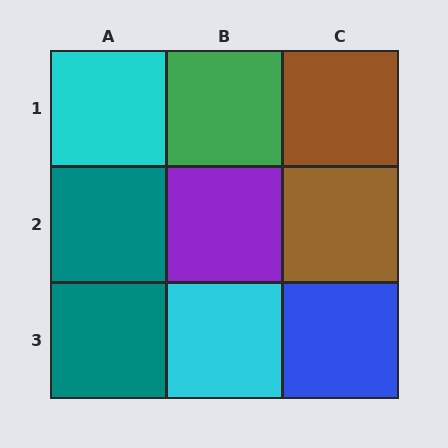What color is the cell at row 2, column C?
Brown.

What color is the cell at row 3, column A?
Teal.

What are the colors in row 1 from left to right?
Cyan, green, brown.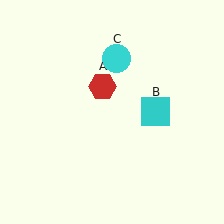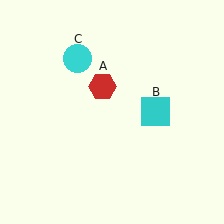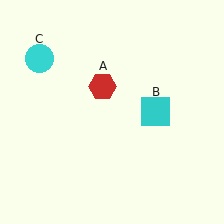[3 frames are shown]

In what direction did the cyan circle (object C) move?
The cyan circle (object C) moved left.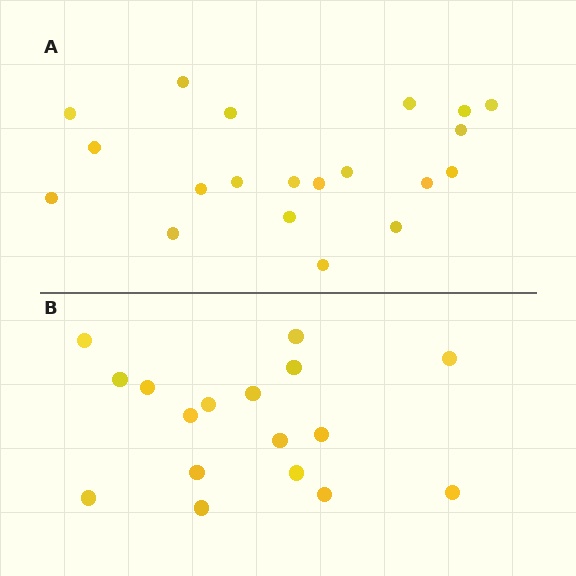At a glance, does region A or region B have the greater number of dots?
Region A (the top region) has more dots.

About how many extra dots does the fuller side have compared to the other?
Region A has just a few more — roughly 2 or 3 more dots than region B.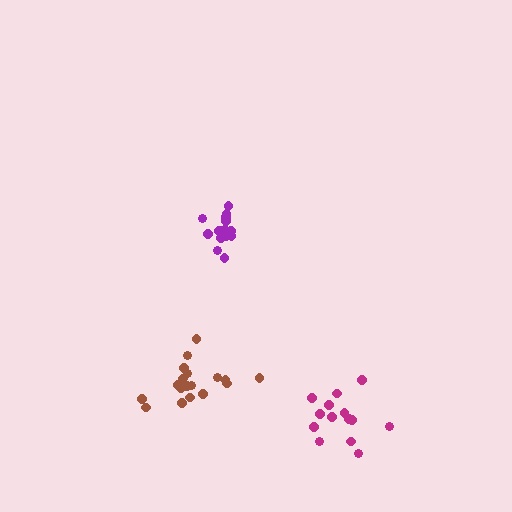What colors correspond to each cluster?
The clusters are colored: magenta, purple, brown.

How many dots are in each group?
Group 1: 14 dots, Group 2: 15 dots, Group 3: 18 dots (47 total).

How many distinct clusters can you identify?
There are 3 distinct clusters.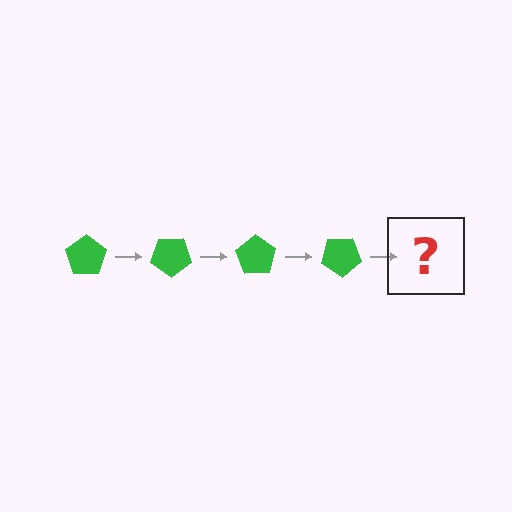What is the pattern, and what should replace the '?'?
The pattern is that the pentagon rotates 35 degrees each step. The '?' should be a green pentagon rotated 140 degrees.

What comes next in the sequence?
The next element should be a green pentagon rotated 140 degrees.